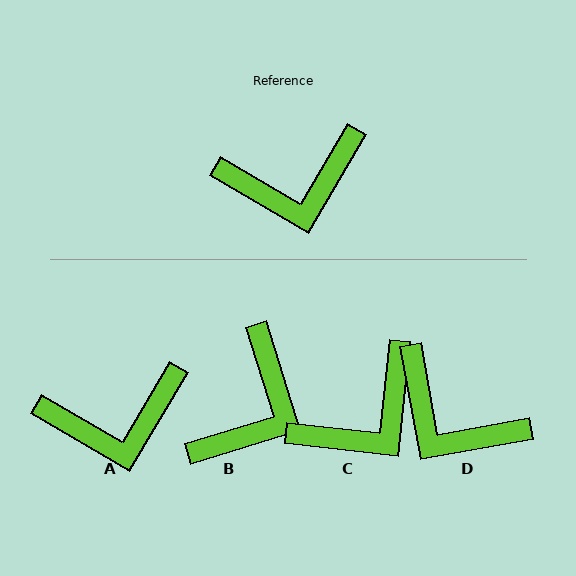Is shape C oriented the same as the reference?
No, it is off by about 24 degrees.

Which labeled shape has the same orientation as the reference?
A.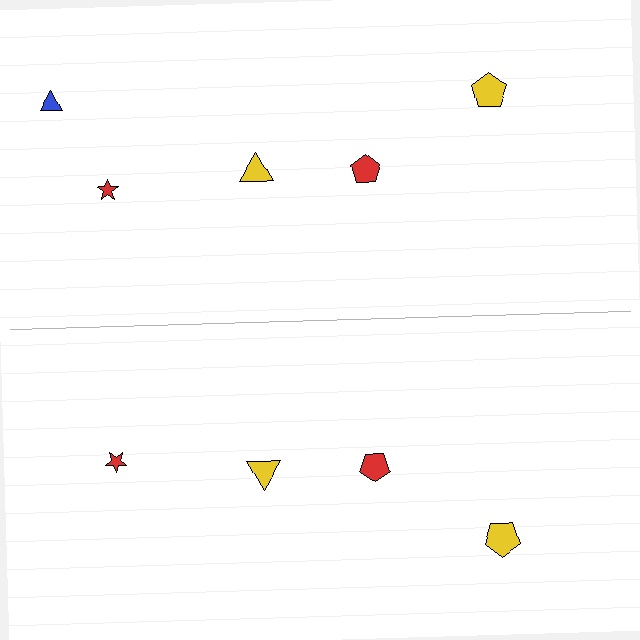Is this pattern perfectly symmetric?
No, the pattern is not perfectly symmetric. A blue triangle is missing from the bottom side.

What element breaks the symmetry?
A blue triangle is missing from the bottom side.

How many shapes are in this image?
There are 9 shapes in this image.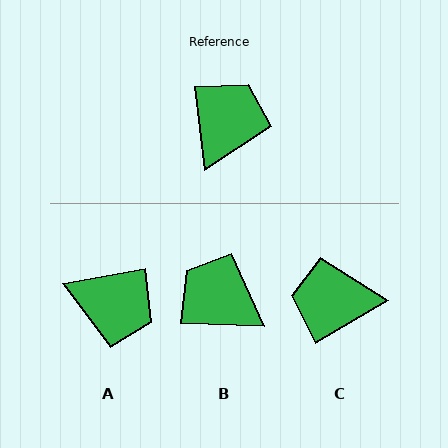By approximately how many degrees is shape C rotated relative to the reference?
Approximately 114 degrees counter-clockwise.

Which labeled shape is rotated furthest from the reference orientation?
C, about 114 degrees away.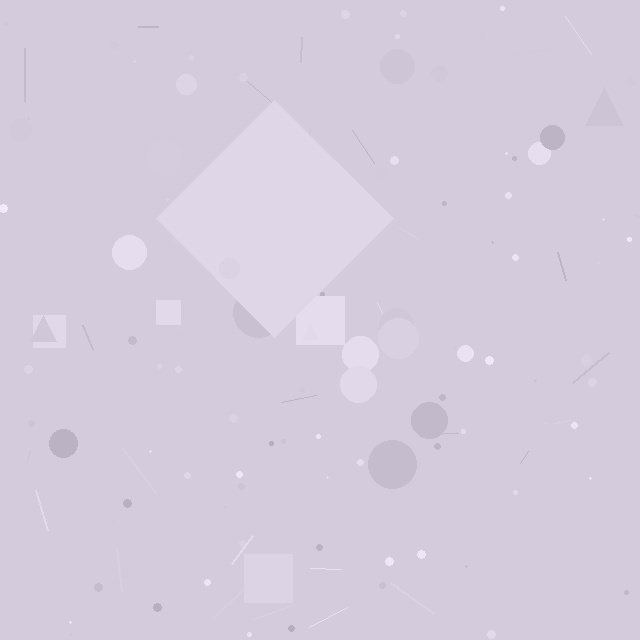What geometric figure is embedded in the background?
A diamond is embedded in the background.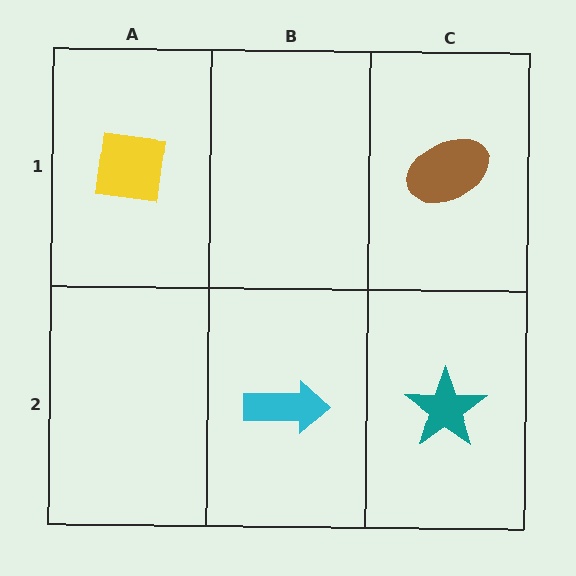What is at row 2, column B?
A cyan arrow.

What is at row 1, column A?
A yellow square.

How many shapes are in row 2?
2 shapes.